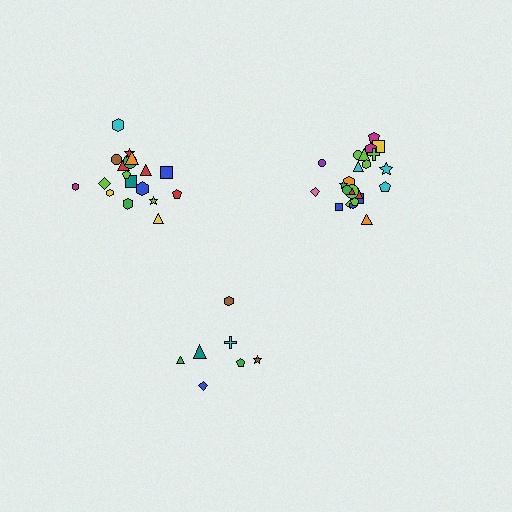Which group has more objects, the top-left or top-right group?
The top-right group.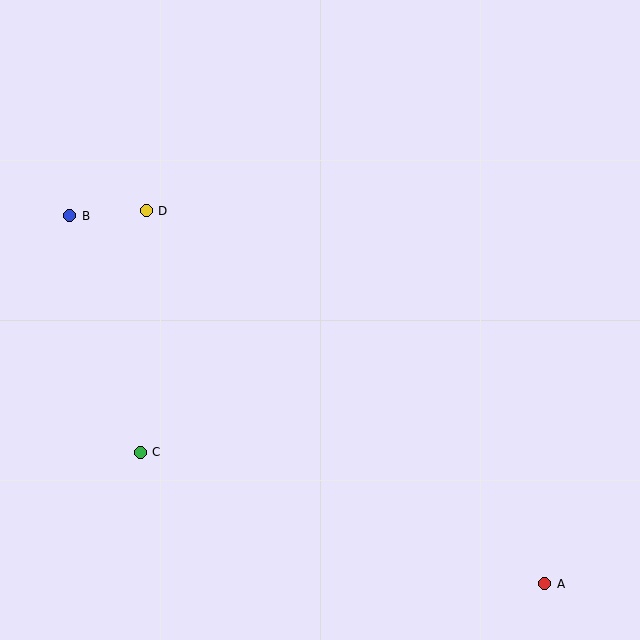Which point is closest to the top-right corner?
Point D is closest to the top-right corner.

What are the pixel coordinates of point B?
Point B is at (70, 216).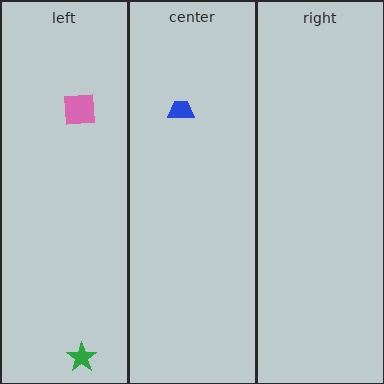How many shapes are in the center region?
1.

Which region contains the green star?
The left region.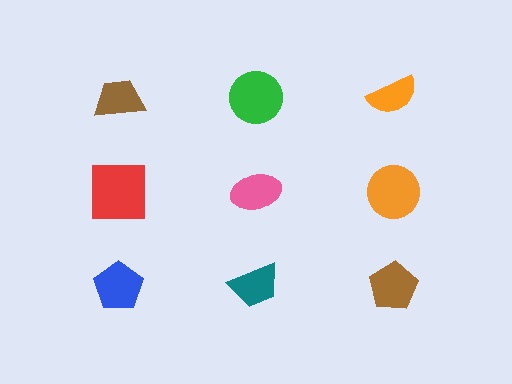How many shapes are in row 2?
3 shapes.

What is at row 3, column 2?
A teal trapezoid.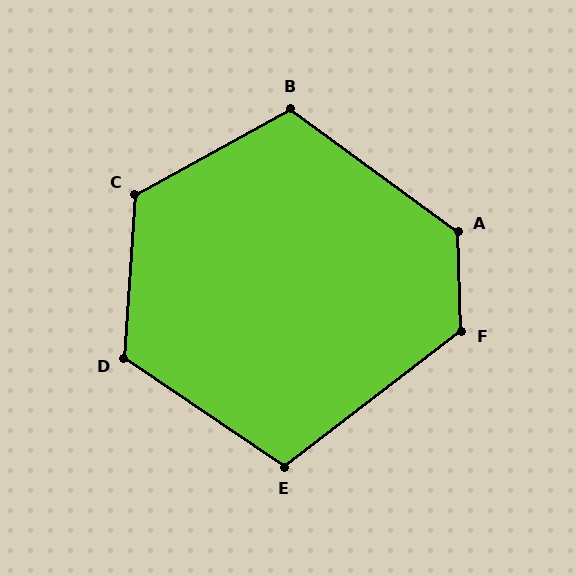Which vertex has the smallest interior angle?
E, at approximately 109 degrees.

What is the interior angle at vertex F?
Approximately 125 degrees (obtuse).